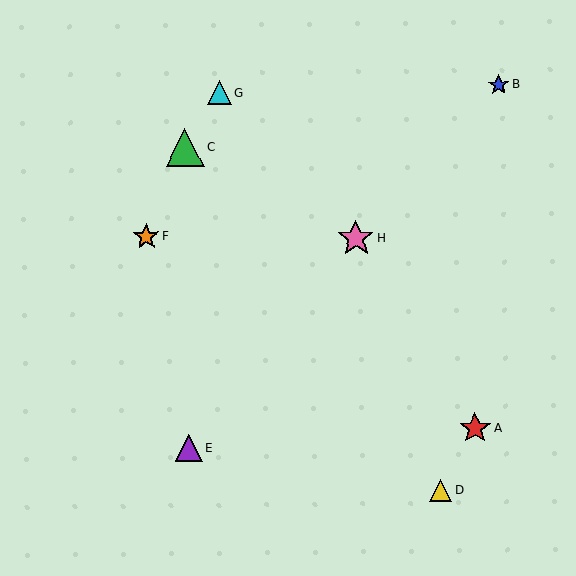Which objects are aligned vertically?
Objects C, E are aligned vertically.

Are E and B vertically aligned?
No, E is at x≈189 and B is at x≈498.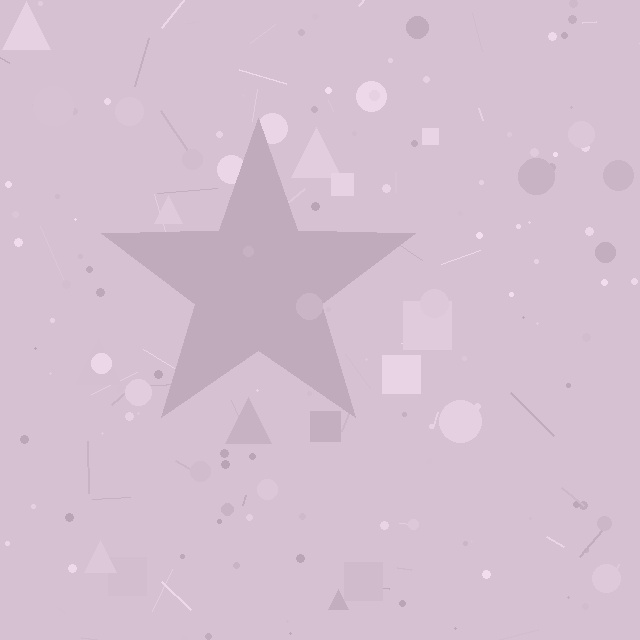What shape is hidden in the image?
A star is hidden in the image.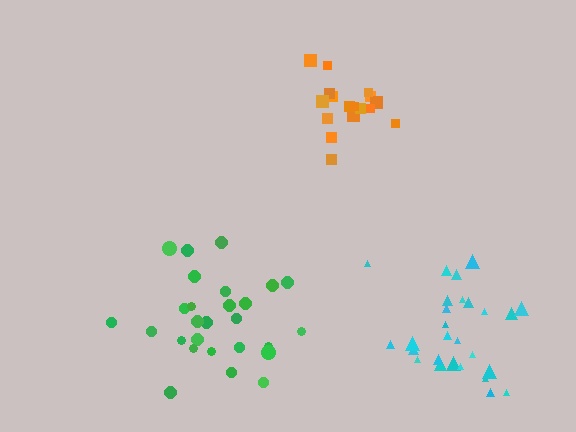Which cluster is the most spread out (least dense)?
Green.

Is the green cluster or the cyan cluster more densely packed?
Cyan.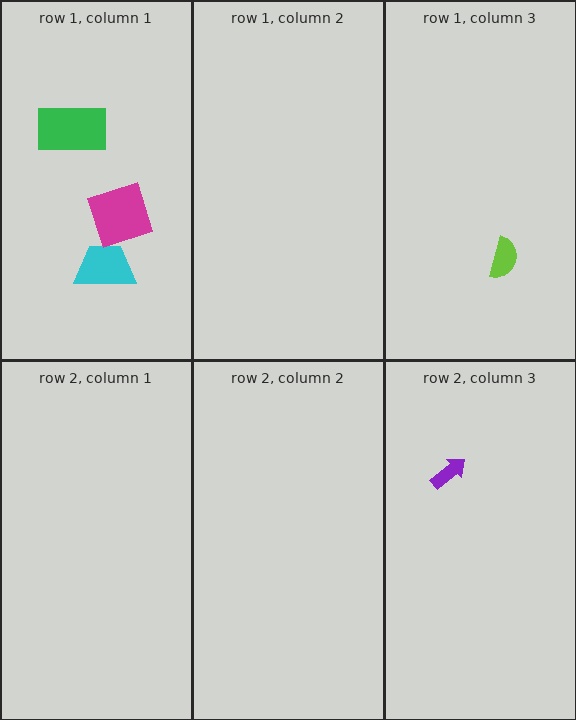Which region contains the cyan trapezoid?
The row 1, column 1 region.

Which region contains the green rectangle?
The row 1, column 1 region.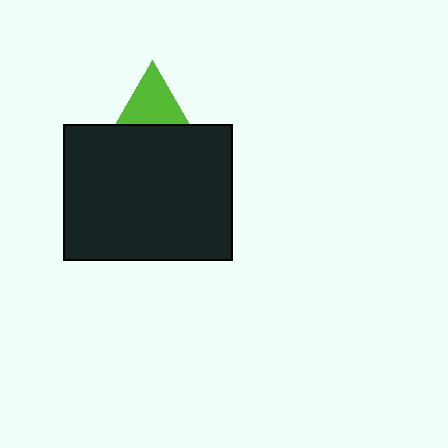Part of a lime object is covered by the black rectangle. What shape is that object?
It is a triangle.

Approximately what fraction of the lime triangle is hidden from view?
Roughly 67% of the lime triangle is hidden behind the black rectangle.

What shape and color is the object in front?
The object in front is a black rectangle.